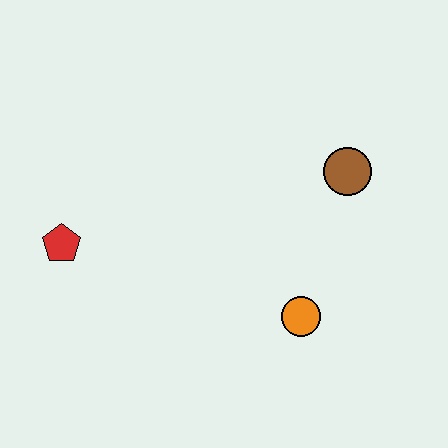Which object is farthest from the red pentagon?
The brown circle is farthest from the red pentagon.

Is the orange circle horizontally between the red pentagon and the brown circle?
Yes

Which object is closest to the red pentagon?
The orange circle is closest to the red pentagon.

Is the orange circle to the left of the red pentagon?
No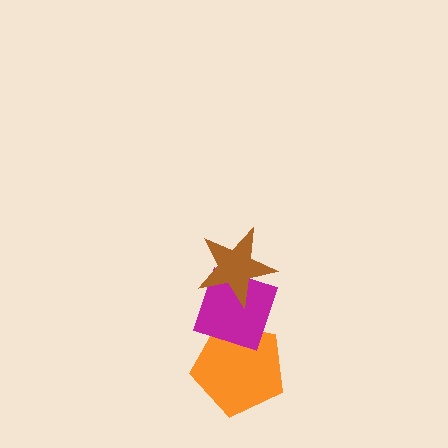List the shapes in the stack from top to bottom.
From top to bottom: the brown star, the magenta diamond, the orange pentagon.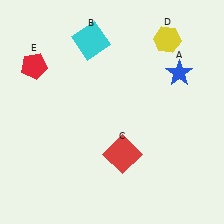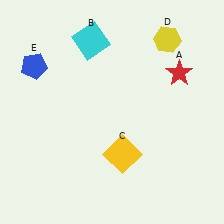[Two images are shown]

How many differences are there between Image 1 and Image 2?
There are 3 differences between the two images.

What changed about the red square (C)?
In Image 1, C is red. In Image 2, it changed to yellow.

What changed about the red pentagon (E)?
In Image 1, E is red. In Image 2, it changed to blue.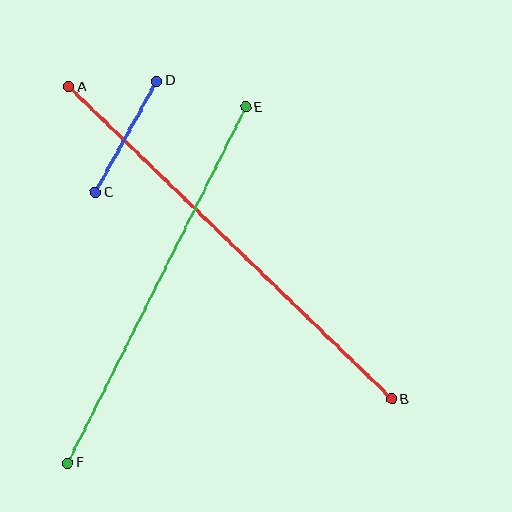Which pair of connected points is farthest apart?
Points A and B are farthest apart.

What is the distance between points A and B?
The distance is approximately 449 pixels.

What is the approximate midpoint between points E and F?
The midpoint is at approximately (157, 285) pixels.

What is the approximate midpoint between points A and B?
The midpoint is at approximately (230, 243) pixels.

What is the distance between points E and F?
The distance is approximately 398 pixels.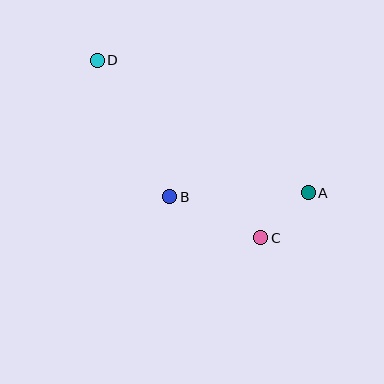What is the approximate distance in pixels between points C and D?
The distance between C and D is approximately 241 pixels.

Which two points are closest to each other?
Points A and C are closest to each other.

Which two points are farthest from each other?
Points A and D are farthest from each other.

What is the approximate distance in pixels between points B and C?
The distance between B and C is approximately 100 pixels.